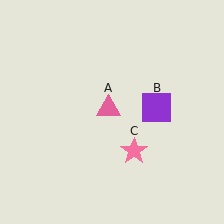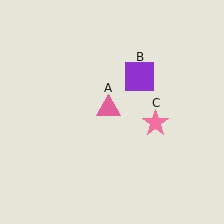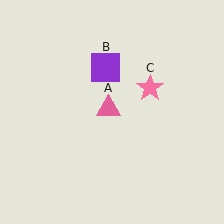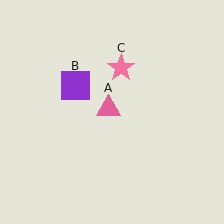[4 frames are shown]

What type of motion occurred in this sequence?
The purple square (object B), pink star (object C) rotated counterclockwise around the center of the scene.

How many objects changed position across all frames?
2 objects changed position: purple square (object B), pink star (object C).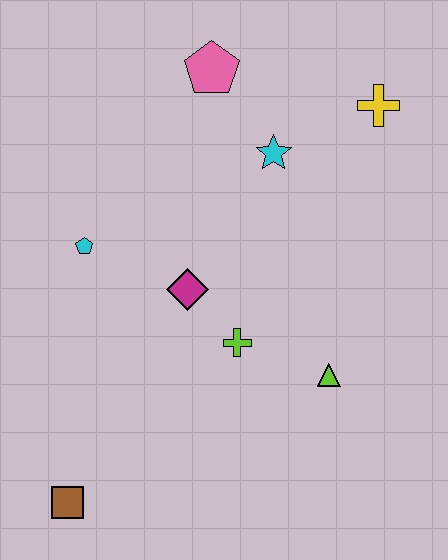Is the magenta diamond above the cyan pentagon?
No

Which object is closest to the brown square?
The lime cross is closest to the brown square.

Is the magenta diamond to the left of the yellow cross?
Yes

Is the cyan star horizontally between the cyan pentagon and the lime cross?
No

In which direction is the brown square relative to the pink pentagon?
The brown square is below the pink pentagon.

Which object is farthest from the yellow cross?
The brown square is farthest from the yellow cross.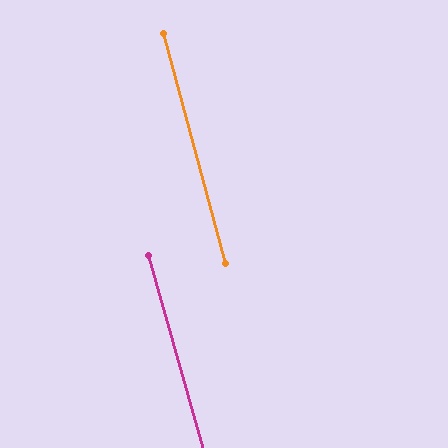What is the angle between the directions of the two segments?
Approximately 1 degree.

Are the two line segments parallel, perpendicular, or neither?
Parallel — their directions differ by only 0.8°.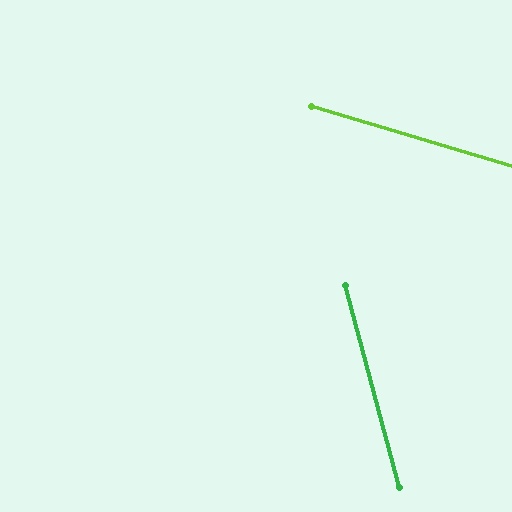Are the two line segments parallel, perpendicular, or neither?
Neither parallel nor perpendicular — they differ by about 58°.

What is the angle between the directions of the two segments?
Approximately 58 degrees.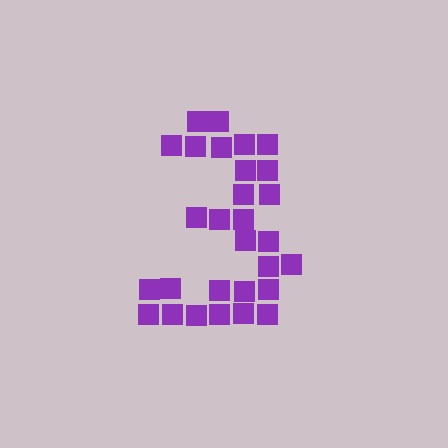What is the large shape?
The large shape is the digit 3.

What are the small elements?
The small elements are squares.